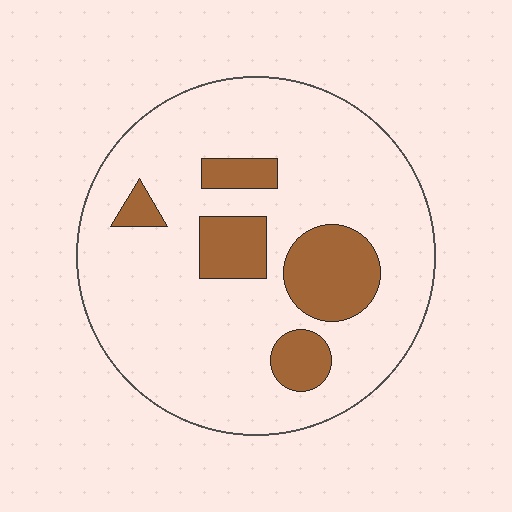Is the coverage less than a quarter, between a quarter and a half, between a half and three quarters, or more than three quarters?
Less than a quarter.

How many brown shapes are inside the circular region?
5.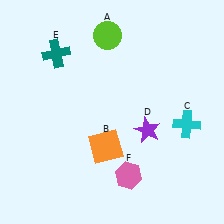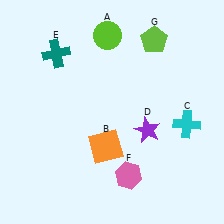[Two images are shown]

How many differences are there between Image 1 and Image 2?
There is 1 difference between the two images.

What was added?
A lime pentagon (G) was added in Image 2.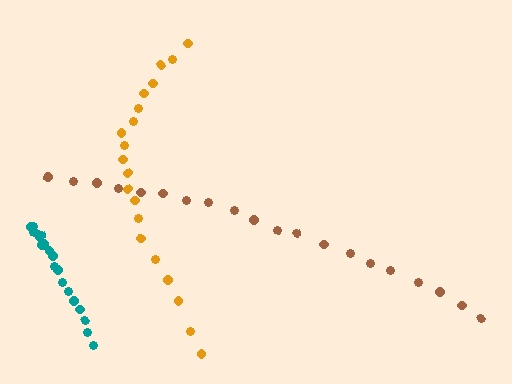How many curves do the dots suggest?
There are 3 distinct paths.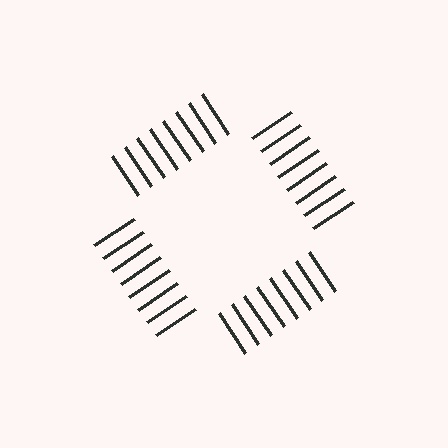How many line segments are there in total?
32 — 8 along each of the 4 edges.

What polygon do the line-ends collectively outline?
An illusory square — the line segments terminate on its edges but no continuous stroke is drawn.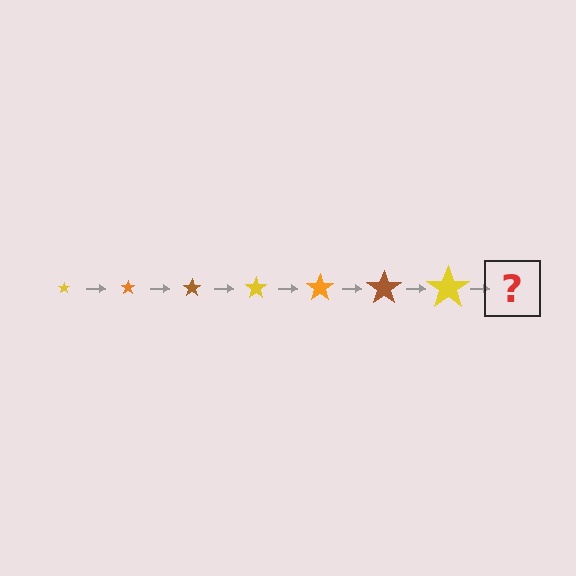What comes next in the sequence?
The next element should be an orange star, larger than the previous one.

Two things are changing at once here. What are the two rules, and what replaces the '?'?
The two rules are that the star grows larger each step and the color cycles through yellow, orange, and brown. The '?' should be an orange star, larger than the previous one.